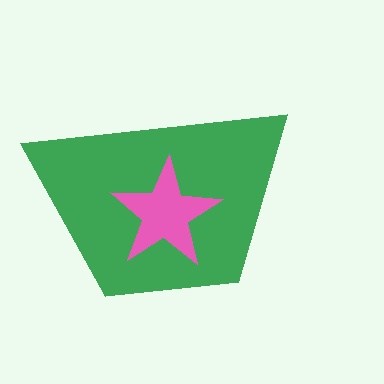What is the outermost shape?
The green trapezoid.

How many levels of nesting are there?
2.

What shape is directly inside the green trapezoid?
The pink star.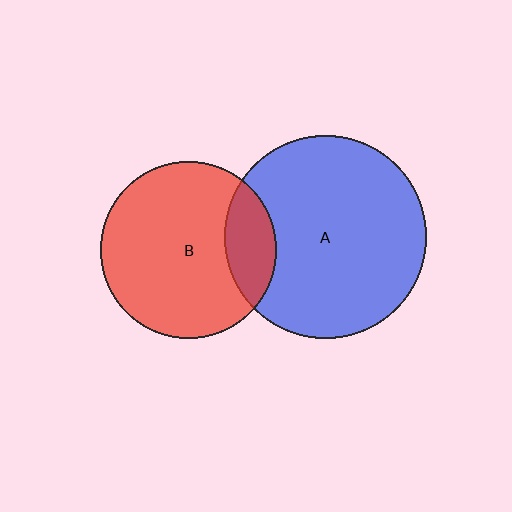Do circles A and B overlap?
Yes.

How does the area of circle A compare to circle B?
Approximately 1.3 times.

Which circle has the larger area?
Circle A (blue).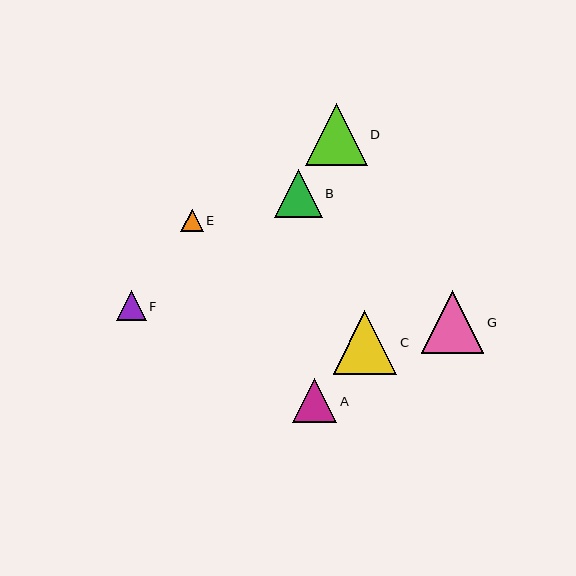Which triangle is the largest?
Triangle C is the largest with a size of approximately 64 pixels.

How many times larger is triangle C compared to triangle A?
Triangle C is approximately 1.4 times the size of triangle A.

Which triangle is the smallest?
Triangle E is the smallest with a size of approximately 22 pixels.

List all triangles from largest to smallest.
From largest to smallest: C, G, D, B, A, F, E.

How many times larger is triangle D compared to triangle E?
Triangle D is approximately 2.8 times the size of triangle E.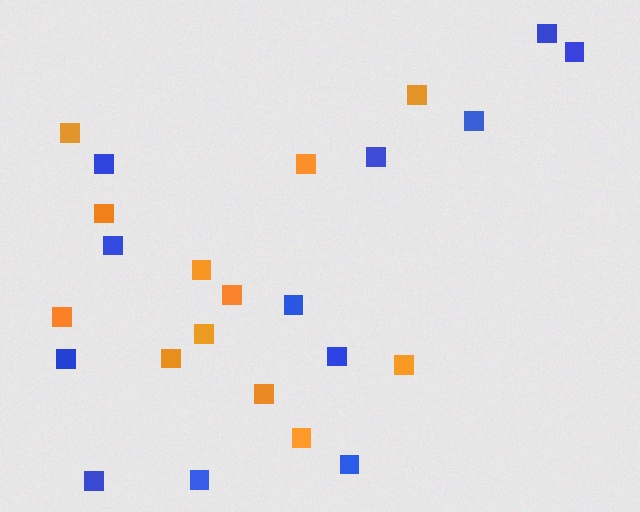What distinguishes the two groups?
There are 2 groups: one group of blue squares (12) and one group of orange squares (12).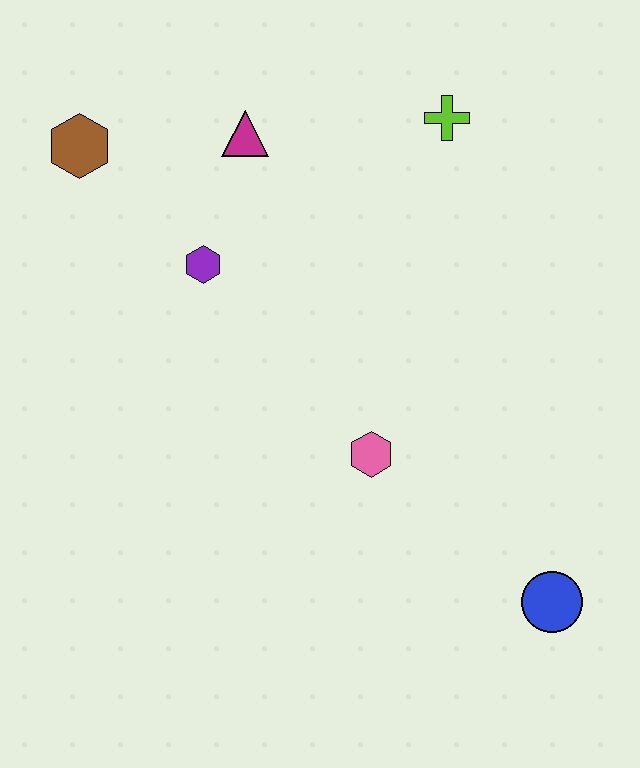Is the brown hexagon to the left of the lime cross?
Yes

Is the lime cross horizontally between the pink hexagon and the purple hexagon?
No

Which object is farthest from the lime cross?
The blue circle is farthest from the lime cross.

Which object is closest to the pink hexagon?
The blue circle is closest to the pink hexagon.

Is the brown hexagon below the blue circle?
No